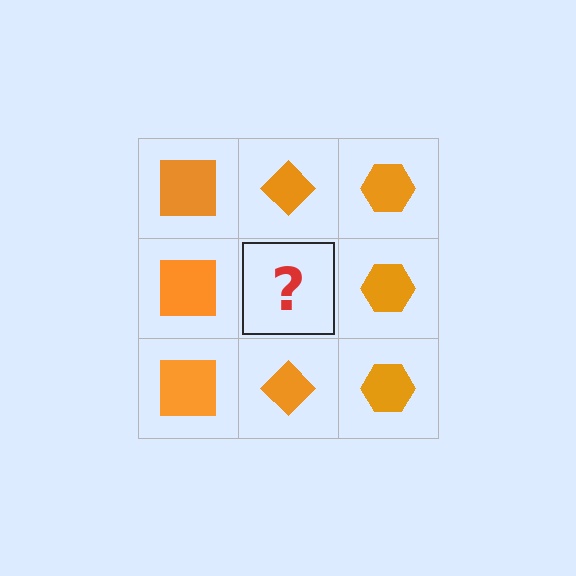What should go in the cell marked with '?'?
The missing cell should contain an orange diamond.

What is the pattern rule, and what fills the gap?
The rule is that each column has a consistent shape. The gap should be filled with an orange diamond.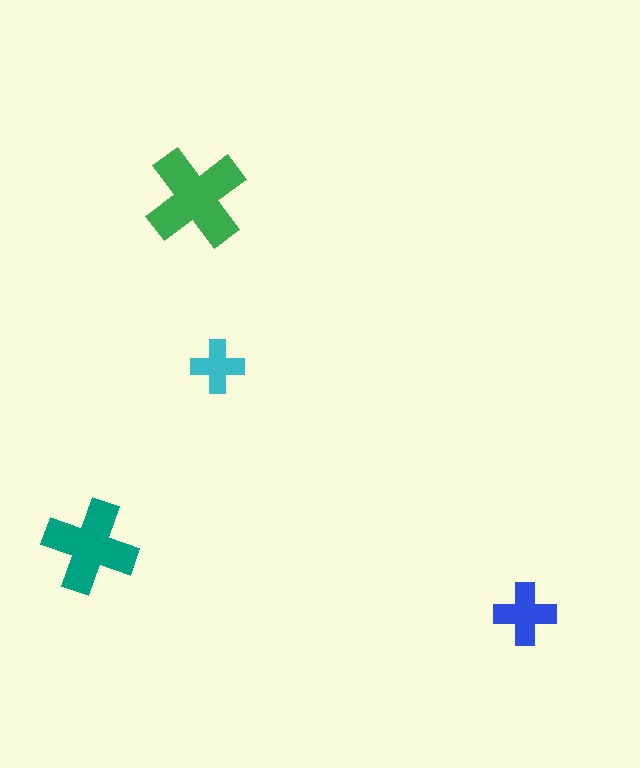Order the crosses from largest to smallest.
the green one, the teal one, the blue one, the cyan one.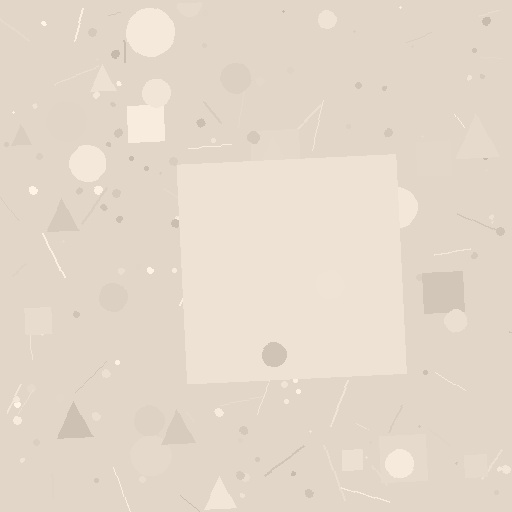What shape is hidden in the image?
A square is hidden in the image.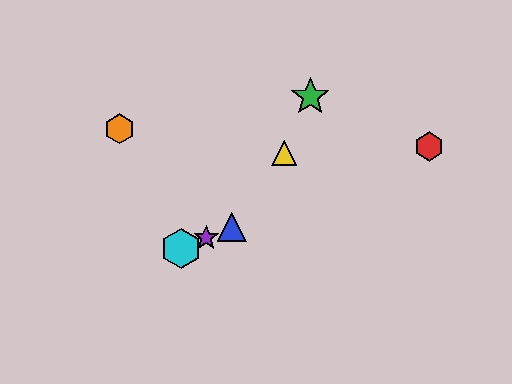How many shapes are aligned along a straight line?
4 shapes (the red hexagon, the blue triangle, the purple star, the cyan hexagon) are aligned along a straight line.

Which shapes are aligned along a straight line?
The red hexagon, the blue triangle, the purple star, the cyan hexagon are aligned along a straight line.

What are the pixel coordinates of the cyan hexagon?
The cyan hexagon is at (181, 248).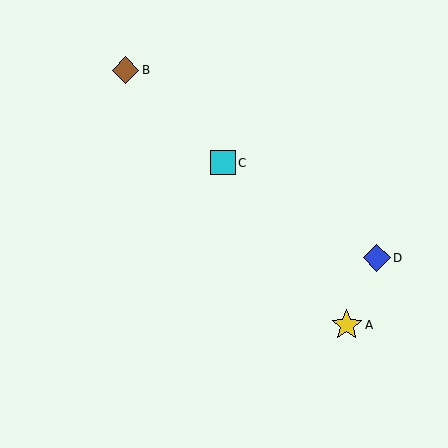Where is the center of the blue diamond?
The center of the blue diamond is at (377, 258).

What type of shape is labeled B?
Shape B is a brown diamond.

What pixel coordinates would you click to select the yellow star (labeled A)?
Click at (347, 325) to select the yellow star A.